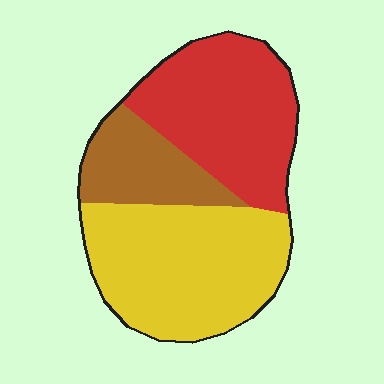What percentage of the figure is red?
Red covers 37% of the figure.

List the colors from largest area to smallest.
From largest to smallest: yellow, red, brown.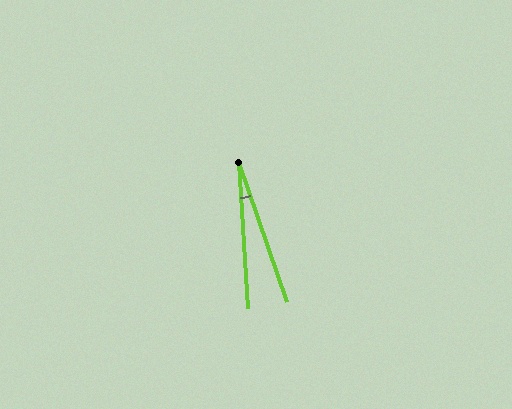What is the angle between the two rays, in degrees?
Approximately 16 degrees.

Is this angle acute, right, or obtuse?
It is acute.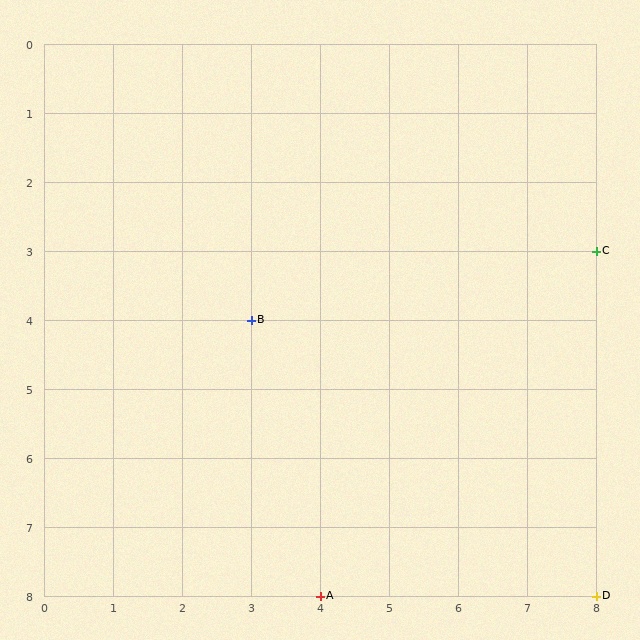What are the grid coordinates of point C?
Point C is at grid coordinates (8, 3).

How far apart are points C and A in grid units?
Points C and A are 4 columns and 5 rows apart (about 6.4 grid units diagonally).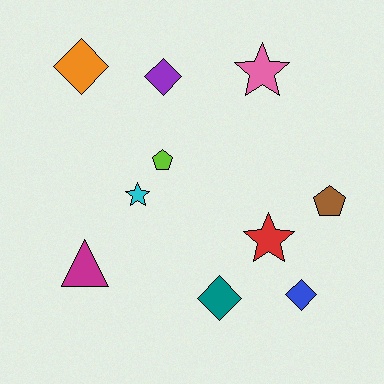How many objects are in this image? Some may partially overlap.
There are 10 objects.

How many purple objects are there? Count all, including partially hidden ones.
There is 1 purple object.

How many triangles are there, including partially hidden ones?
There is 1 triangle.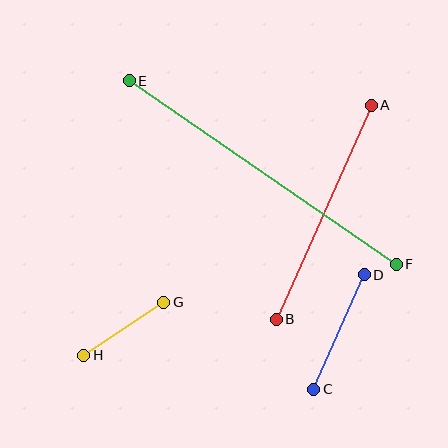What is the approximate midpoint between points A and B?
The midpoint is at approximately (324, 212) pixels.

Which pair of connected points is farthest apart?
Points E and F are farthest apart.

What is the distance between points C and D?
The distance is approximately 125 pixels.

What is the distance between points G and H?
The distance is approximately 96 pixels.